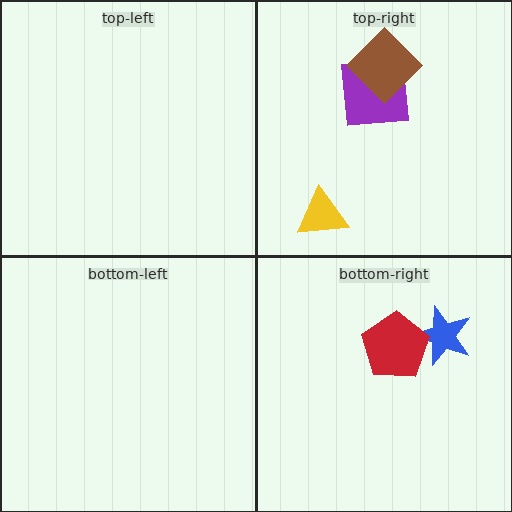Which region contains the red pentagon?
The bottom-right region.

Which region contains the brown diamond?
The top-right region.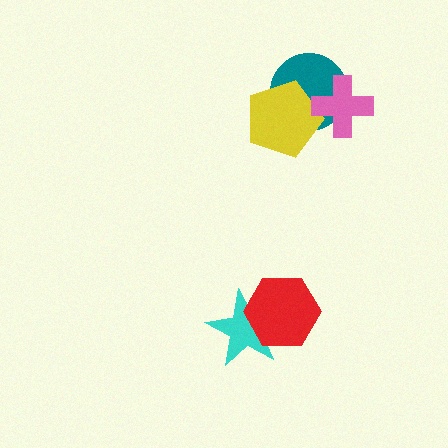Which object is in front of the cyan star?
The red hexagon is in front of the cyan star.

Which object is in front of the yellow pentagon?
The pink cross is in front of the yellow pentagon.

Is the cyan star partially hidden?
Yes, it is partially covered by another shape.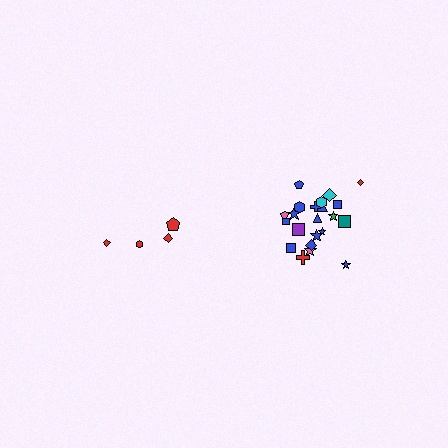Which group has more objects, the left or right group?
The right group.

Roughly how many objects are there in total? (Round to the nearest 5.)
Roughly 25 objects in total.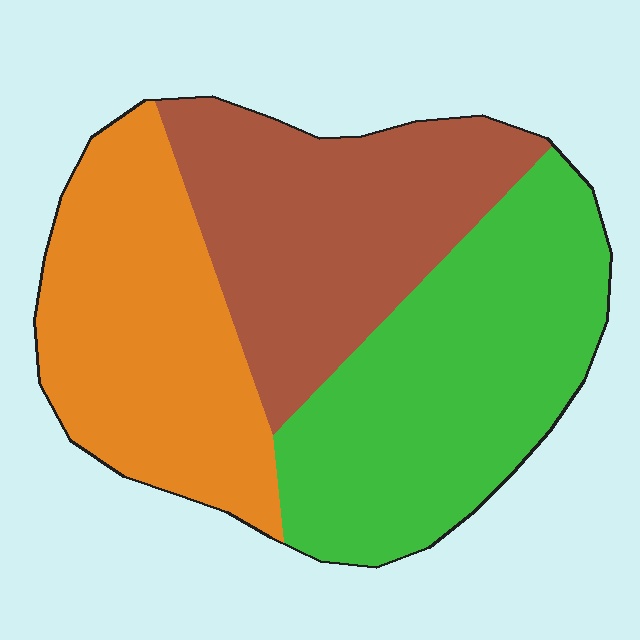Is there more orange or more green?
Green.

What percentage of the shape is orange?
Orange takes up about one third (1/3) of the shape.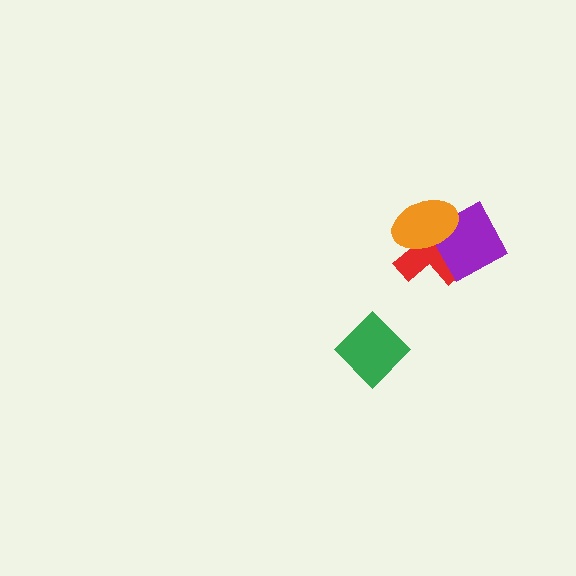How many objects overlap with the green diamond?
0 objects overlap with the green diamond.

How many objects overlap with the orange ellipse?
2 objects overlap with the orange ellipse.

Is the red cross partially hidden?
Yes, it is partially covered by another shape.